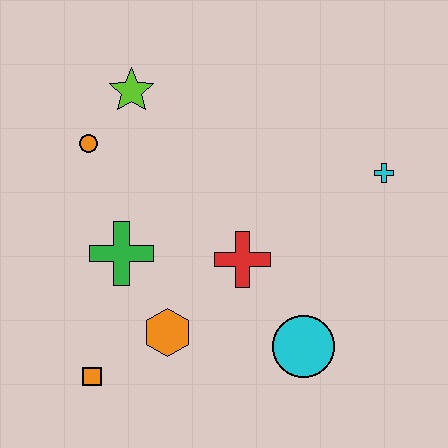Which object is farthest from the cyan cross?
The orange square is farthest from the cyan cross.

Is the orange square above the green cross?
No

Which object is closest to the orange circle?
The lime star is closest to the orange circle.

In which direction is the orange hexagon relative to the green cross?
The orange hexagon is below the green cross.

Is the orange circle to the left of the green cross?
Yes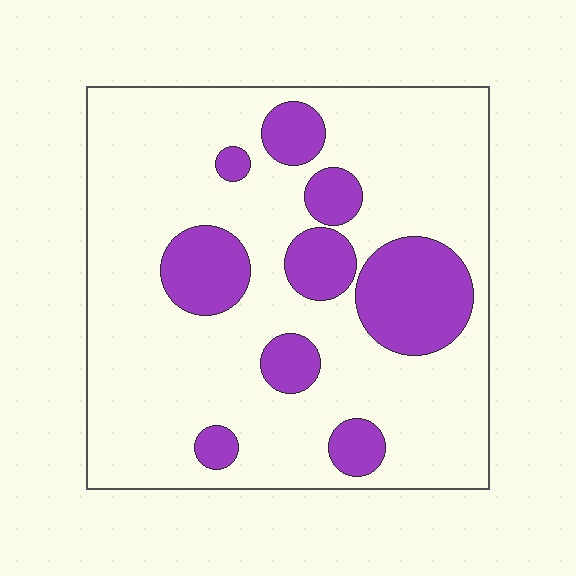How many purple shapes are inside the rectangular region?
9.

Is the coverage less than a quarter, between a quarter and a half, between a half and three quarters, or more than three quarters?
Less than a quarter.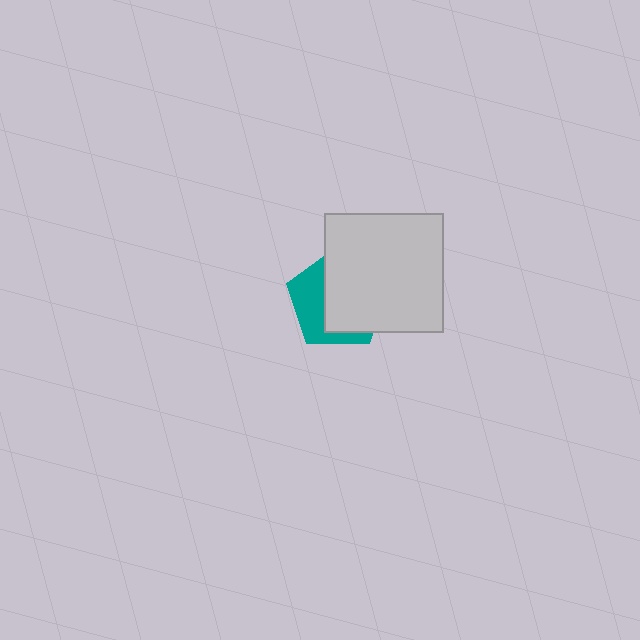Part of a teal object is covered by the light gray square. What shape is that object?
It is a pentagon.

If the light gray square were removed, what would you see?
You would see the complete teal pentagon.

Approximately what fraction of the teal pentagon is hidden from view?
Roughly 62% of the teal pentagon is hidden behind the light gray square.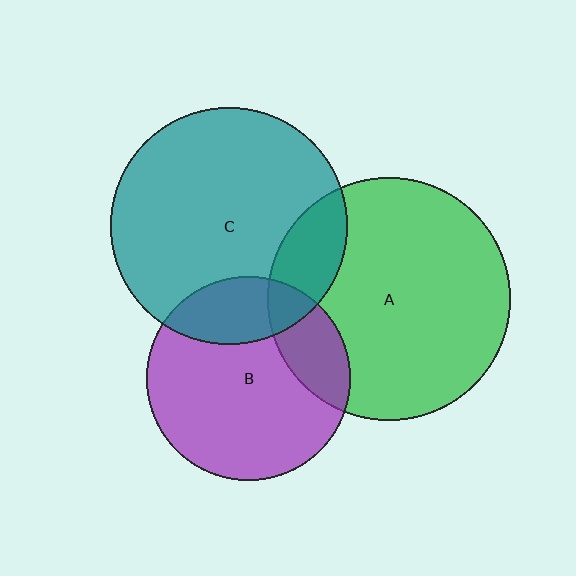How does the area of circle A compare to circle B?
Approximately 1.4 times.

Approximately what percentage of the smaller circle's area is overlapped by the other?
Approximately 20%.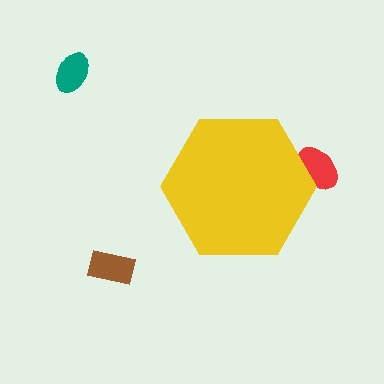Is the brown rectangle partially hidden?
No, the brown rectangle is fully visible.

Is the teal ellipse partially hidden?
No, the teal ellipse is fully visible.